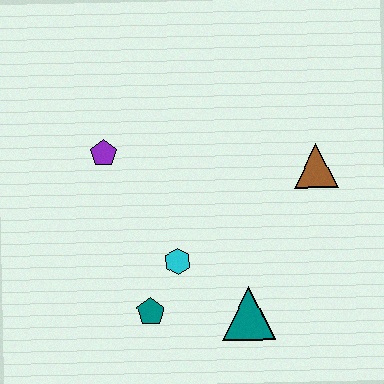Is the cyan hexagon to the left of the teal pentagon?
No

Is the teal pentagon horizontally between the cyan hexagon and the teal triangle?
No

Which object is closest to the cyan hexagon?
The teal pentagon is closest to the cyan hexagon.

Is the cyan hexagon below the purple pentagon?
Yes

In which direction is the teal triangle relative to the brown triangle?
The teal triangle is below the brown triangle.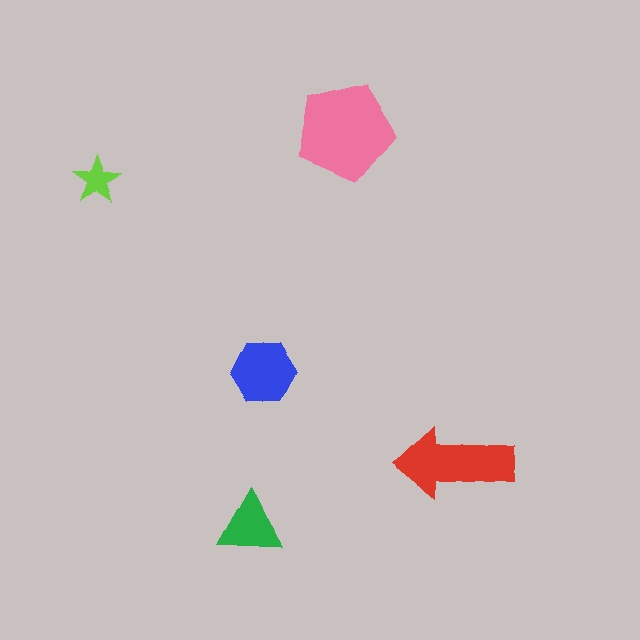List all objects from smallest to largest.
The lime star, the green triangle, the blue hexagon, the red arrow, the pink pentagon.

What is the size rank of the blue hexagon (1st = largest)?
3rd.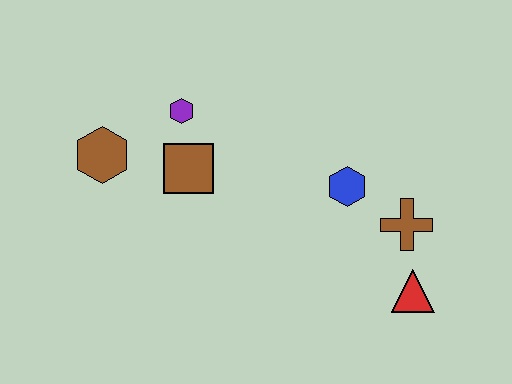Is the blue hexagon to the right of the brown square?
Yes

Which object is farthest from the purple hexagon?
The red triangle is farthest from the purple hexagon.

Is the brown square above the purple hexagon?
No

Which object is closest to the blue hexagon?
The brown cross is closest to the blue hexagon.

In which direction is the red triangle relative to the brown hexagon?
The red triangle is to the right of the brown hexagon.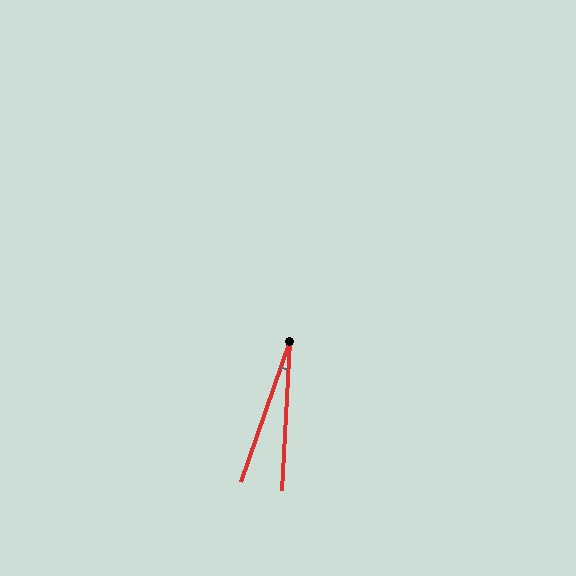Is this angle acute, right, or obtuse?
It is acute.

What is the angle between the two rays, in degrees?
Approximately 16 degrees.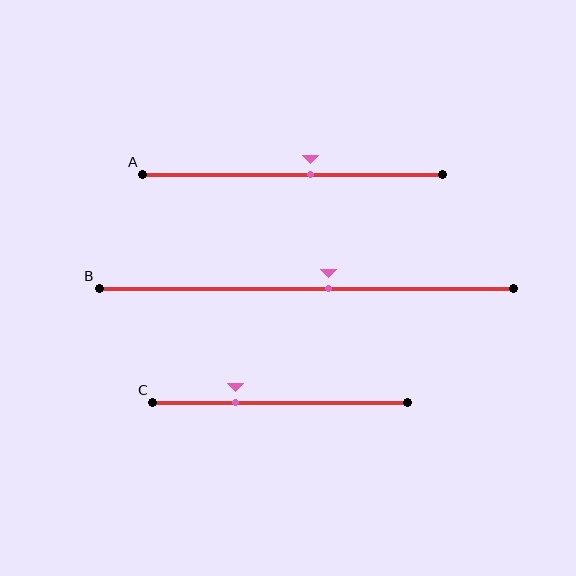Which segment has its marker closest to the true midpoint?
Segment B has its marker closest to the true midpoint.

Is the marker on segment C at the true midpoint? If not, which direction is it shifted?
No, the marker on segment C is shifted to the left by about 18% of the segment length.